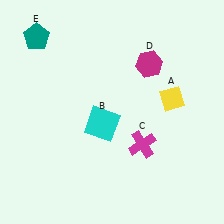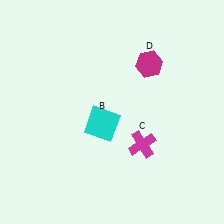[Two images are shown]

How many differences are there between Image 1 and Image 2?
There are 2 differences between the two images.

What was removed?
The teal pentagon (E), the yellow diamond (A) were removed in Image 2.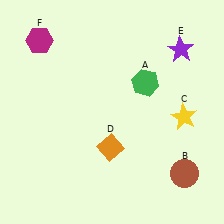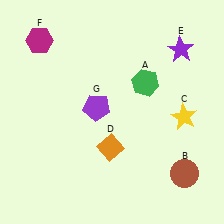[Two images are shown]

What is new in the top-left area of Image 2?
A purple pentagon (G) was added in the top-left area of Image 2.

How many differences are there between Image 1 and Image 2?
There is 1 difference between the two images.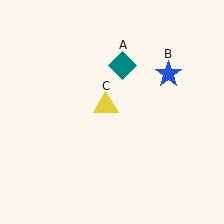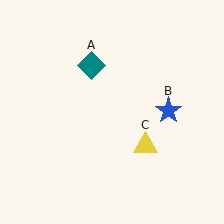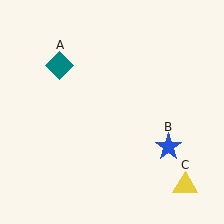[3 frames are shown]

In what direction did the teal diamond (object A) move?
The teal diamond (object A) moved left.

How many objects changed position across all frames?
3 objects changed position: teal diamond (object A), blue star (object B), yellow triangle (object C).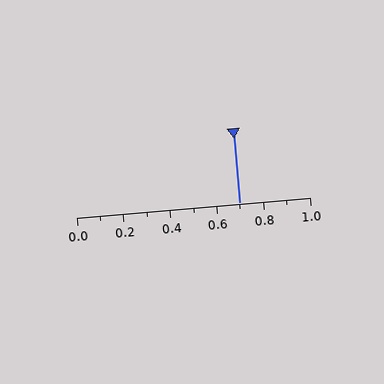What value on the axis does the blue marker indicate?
The marker indicates approximately 0.7.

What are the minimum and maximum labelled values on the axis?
The axis runs from 0.0 to 1.0.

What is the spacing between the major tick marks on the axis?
The major ticks are spaced 0.2 apart.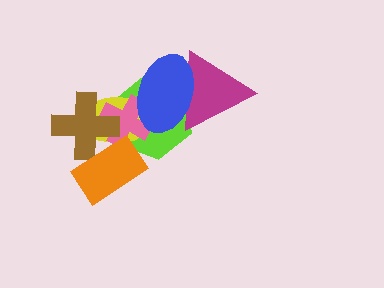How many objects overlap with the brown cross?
4 objects overlap with the brown cross.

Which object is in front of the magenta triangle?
The blue ellipse is in front of the magenta triangle.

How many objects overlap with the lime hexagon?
6 objects overlap with the lime hexagon.